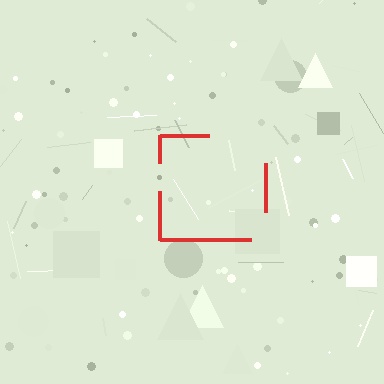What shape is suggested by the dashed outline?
The dashed outline suggests a square.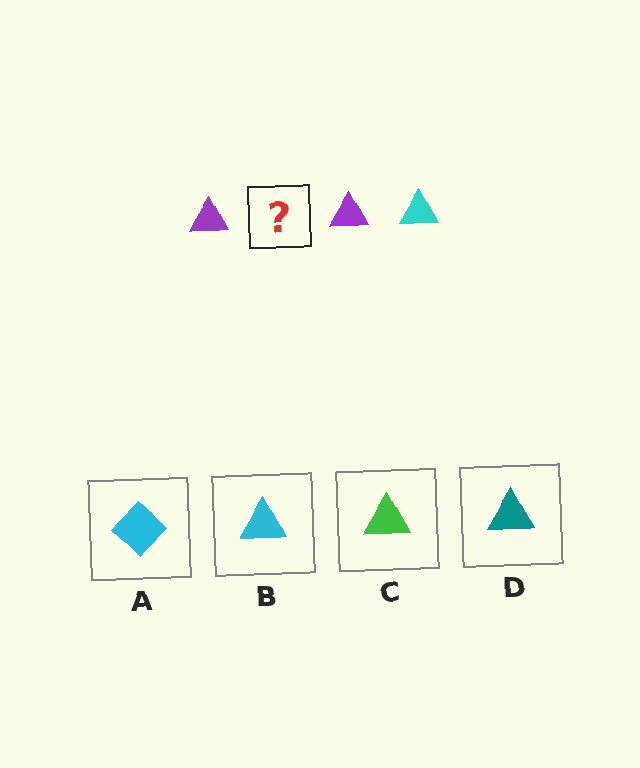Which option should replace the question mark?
Option B.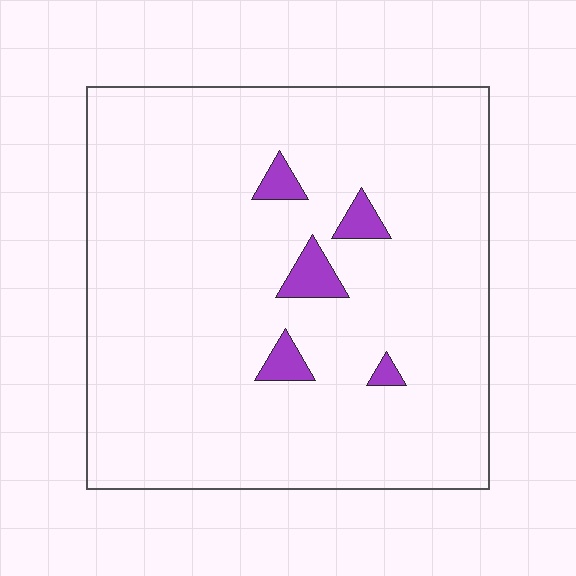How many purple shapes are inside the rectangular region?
5.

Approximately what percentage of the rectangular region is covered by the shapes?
Approximately 5%.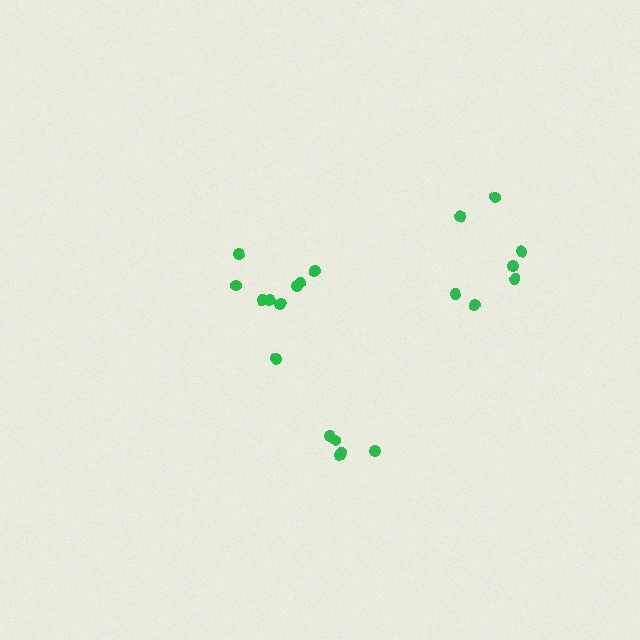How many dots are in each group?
Group 1: 7 dots, Group 2: 9 dots, Group 3: 5 dots (21 total).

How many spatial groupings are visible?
There are 3 spatial groupings.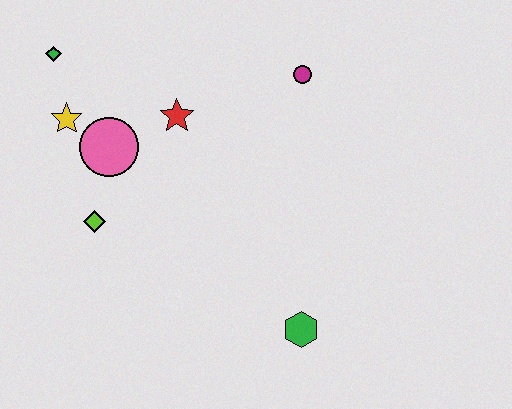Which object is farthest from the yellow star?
The green hexagon is farthest from the yellow star.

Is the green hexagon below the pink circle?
Yes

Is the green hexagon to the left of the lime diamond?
No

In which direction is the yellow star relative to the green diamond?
The yellow star is below the green diamond.